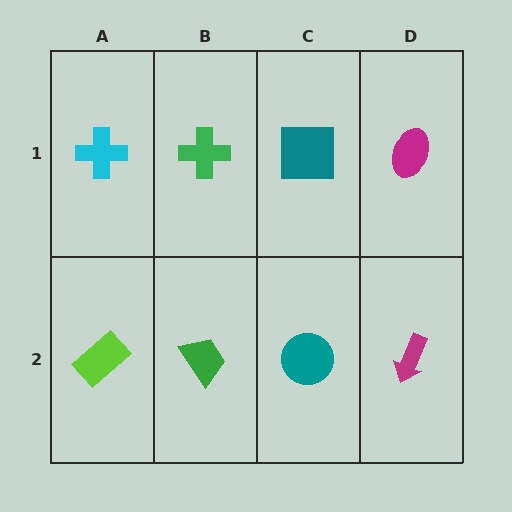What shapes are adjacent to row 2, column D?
A magenta ellipse (row 1, column D), a teal circle (row 2, column C).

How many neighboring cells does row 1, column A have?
2.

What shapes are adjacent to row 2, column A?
A cyan cross (row 1, column A), a green trapezoid (row 2, column B).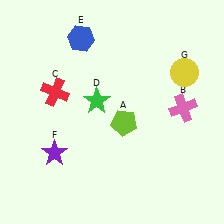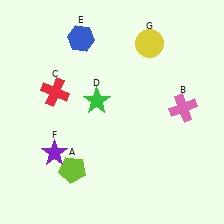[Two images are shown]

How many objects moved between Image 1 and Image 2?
2 objects moved between the two images.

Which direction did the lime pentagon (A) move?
The lime pentagon (A) moved left.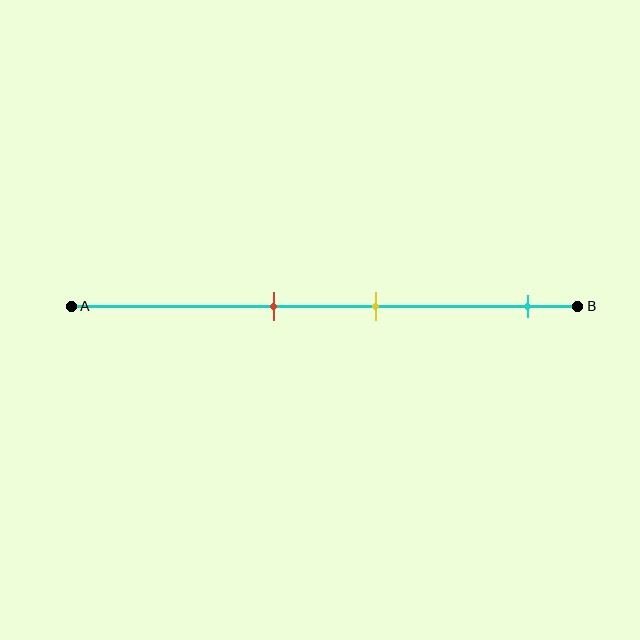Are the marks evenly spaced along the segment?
No, the marks are not evenly spaced.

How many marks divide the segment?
There are 3 marks dividing the segment.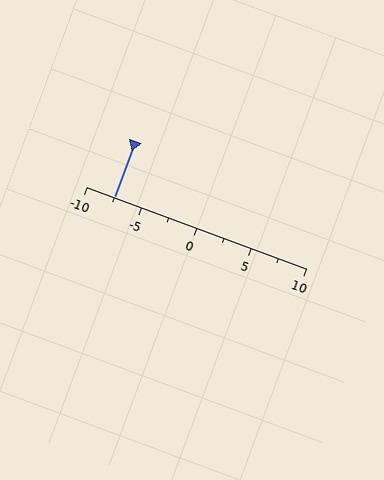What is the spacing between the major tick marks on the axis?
The major ticks are spaced 5 apart.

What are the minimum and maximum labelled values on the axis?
The axis runs from -10 to 10.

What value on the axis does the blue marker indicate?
The marker indicates approximately -7.5.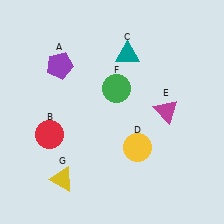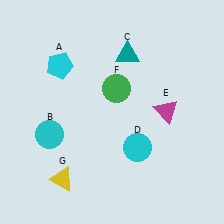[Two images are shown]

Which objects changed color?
A changed from purple to cyan. B changed from red to cyan. D changed from yellow to cyan.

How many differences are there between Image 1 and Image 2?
There are 3 differences between the two images.